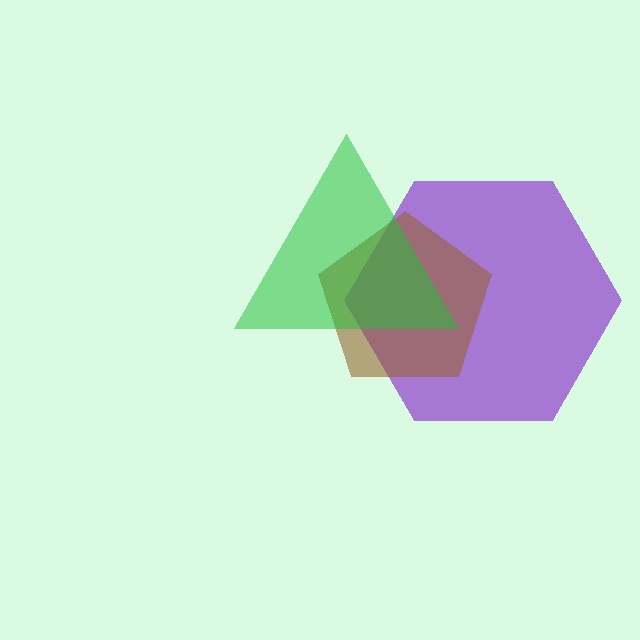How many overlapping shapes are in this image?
There are 3 overlapping shapes in the image.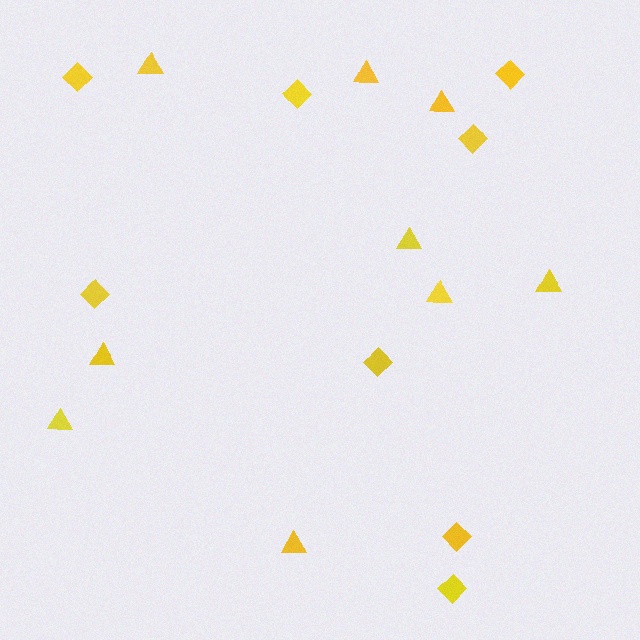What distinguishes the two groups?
There are 2 groups: one group of diamonds (8) and one group of triangles (9).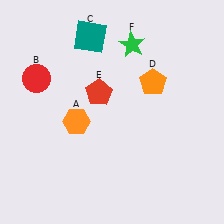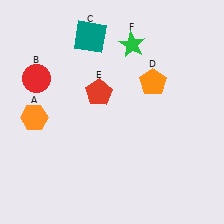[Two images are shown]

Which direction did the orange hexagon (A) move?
The orange hexagon (A) moved left.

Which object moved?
The orange hexagon (A) moved left.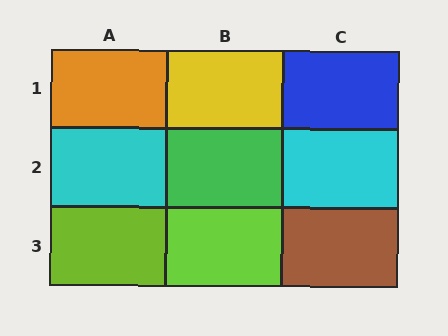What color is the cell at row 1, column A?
Orange.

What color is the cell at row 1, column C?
Blue.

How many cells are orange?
1 cell is orange.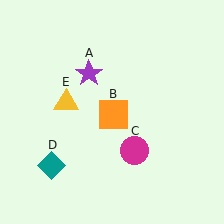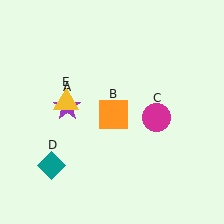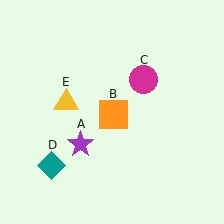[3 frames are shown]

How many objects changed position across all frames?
2 objects changed position: purple star (object A), magenta circle (object C).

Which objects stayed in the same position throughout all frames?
Orange square (object B) and teal diamond (object D) and yellow triangle (object E) remained stationary.